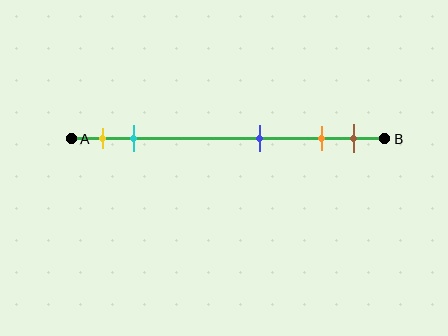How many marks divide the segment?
There are 5 marks dividing the segment.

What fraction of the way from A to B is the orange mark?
The orange mark is approximately 80% (0.8) of the way from A to B.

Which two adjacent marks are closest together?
The orange and brown marks are the closest adjacent pair.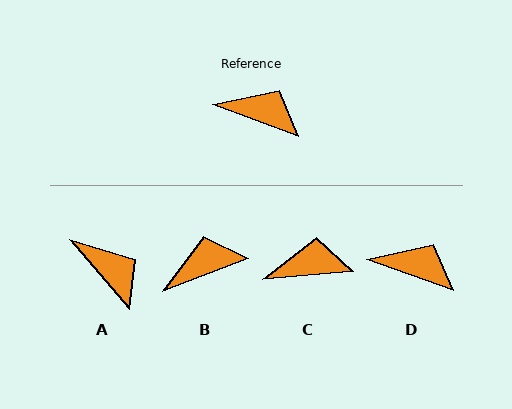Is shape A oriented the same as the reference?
No, it is off by about 29 degrees.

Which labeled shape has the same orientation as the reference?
D.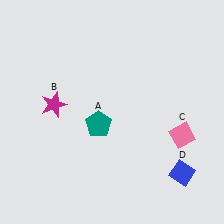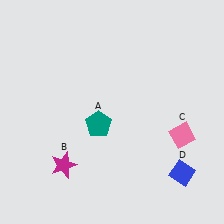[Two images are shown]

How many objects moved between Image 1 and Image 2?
1 object moved between the two images.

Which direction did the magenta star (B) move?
The magenta star (B) moved down.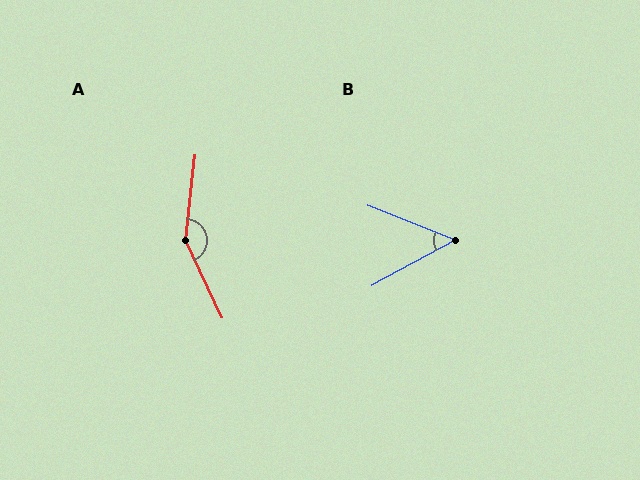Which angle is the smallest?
B, at approximately 50 degrees.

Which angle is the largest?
A, at approximately 149 degrees.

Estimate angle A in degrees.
Approximately 149 degrees.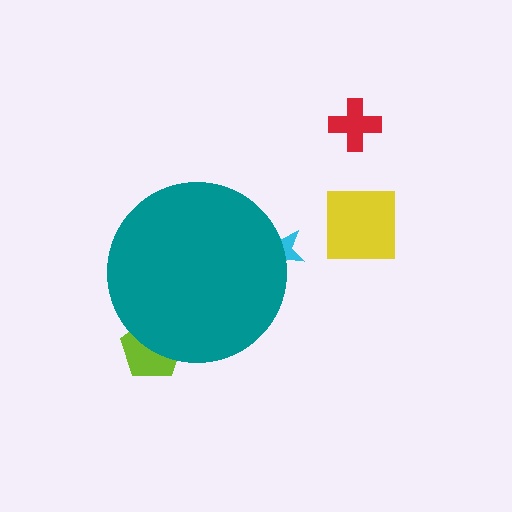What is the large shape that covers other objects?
A teal circle.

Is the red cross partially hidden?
No, the red cross is fully visible.